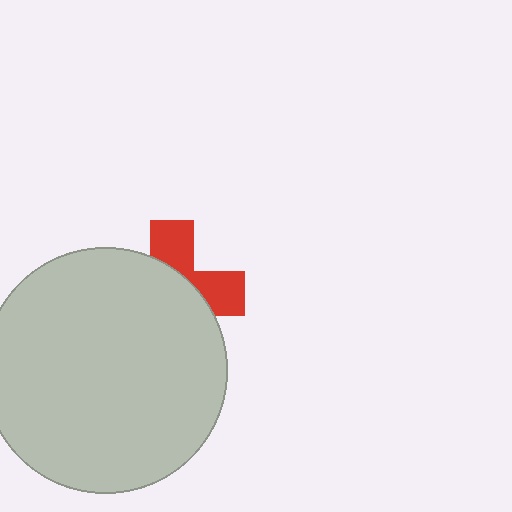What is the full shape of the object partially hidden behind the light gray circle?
The partially hidden object is a red cross.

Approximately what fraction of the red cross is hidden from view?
Roughly 63% of the red cross is hidden behind the light gray circle.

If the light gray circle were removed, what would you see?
You would see the complete red cross.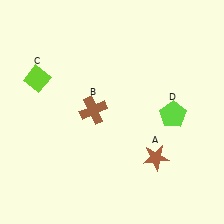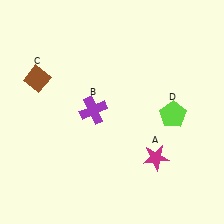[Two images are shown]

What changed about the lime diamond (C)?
In Image 1, C is lime. In Image 2, it changed to brown.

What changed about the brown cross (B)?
In Image 1, B is brown. In Image 2, it changed to purple.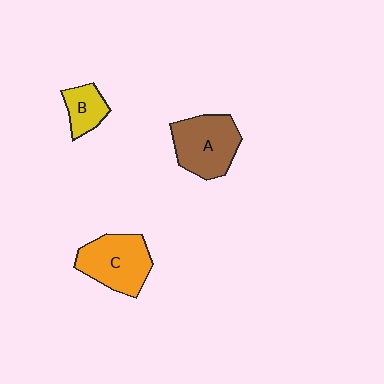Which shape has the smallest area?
Shape B (yellow).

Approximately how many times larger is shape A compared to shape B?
Approximately 2.0 times.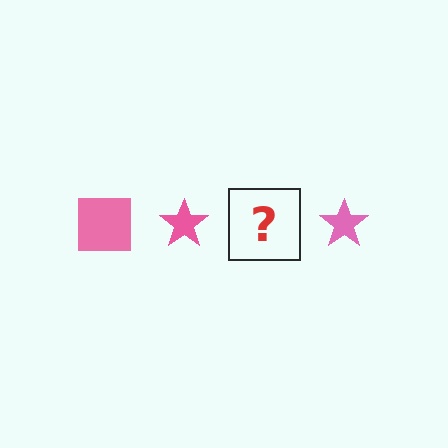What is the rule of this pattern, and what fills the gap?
The rule is that the pattern cycles through square, star shapes in pink. The gap should be filled with a pink square.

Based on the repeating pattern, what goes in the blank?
The blank should be a pink square.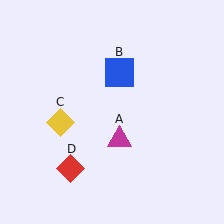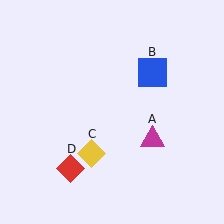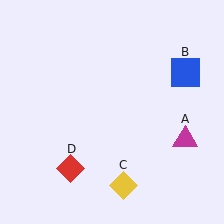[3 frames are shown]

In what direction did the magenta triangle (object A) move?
The magenta triangle (object A) moved right.